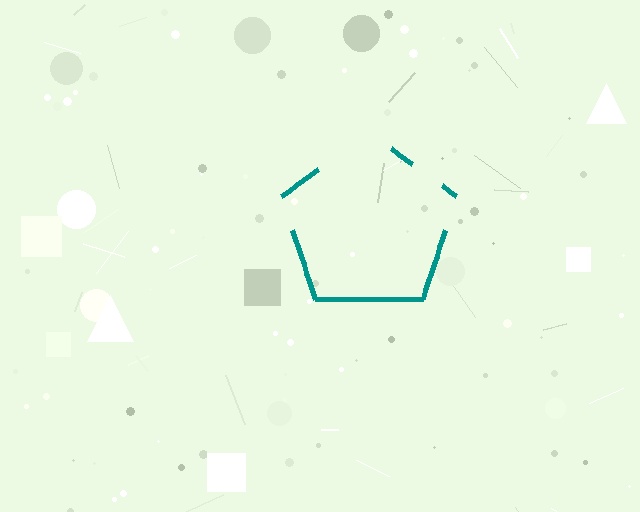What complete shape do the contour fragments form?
The contour fragments form a pentagon.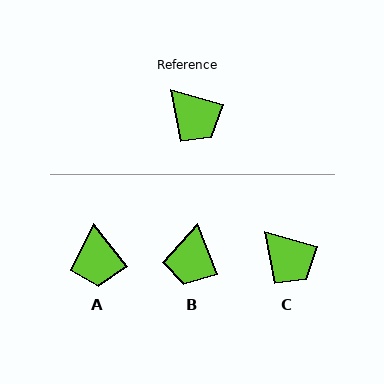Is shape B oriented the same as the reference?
No, it is off by about 53 degrees.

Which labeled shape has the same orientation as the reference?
C.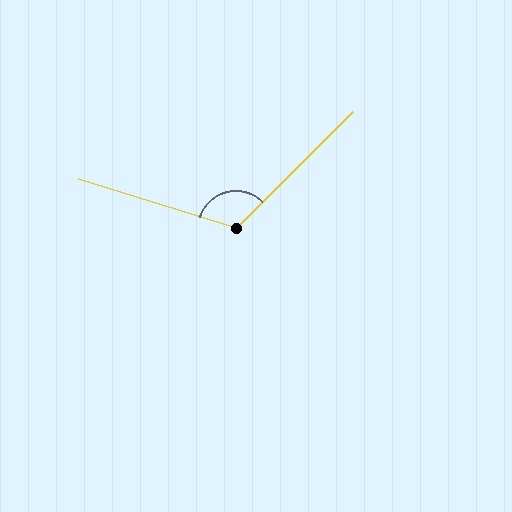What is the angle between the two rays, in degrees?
Approximately 118 degrees.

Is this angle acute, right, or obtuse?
It is obtuse.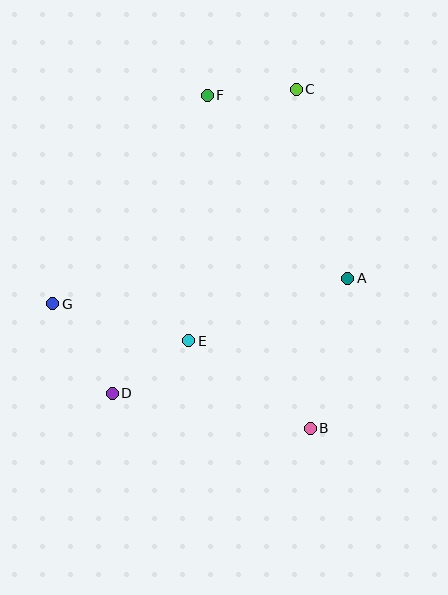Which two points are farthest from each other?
Points C and D are farthest from each other.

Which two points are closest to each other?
Points C and F are closest to each other.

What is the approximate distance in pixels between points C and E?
The distance between C and E is approximately 273 pixels.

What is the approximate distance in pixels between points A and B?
The distance between A and B is approximately 155 pixels.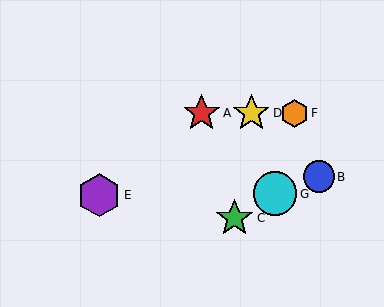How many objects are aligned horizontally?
3 objects (A, D, F) are aligned horizontally.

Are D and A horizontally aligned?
Yes, both are at y≈113.